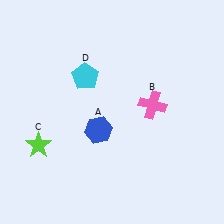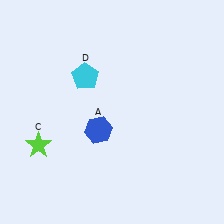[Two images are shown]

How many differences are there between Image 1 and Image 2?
There is 1 difference between the two images.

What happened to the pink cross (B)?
The pink cross (B) was removed in Image 2. It was in the top-right area of Image 1.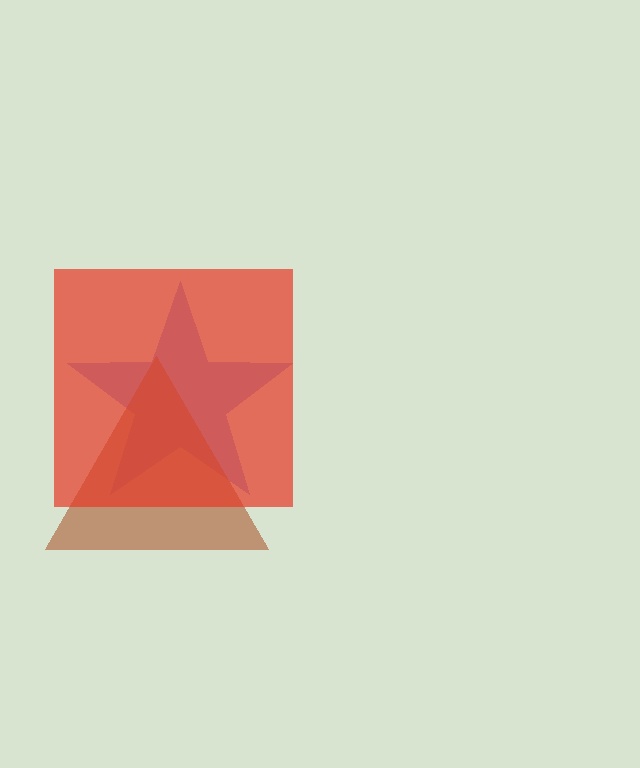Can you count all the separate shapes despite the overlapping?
Yes, there are 3 separate shapes.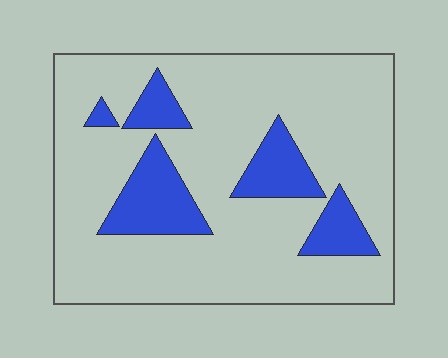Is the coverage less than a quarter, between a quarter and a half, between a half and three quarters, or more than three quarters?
Less than a quarter.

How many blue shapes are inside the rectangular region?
5.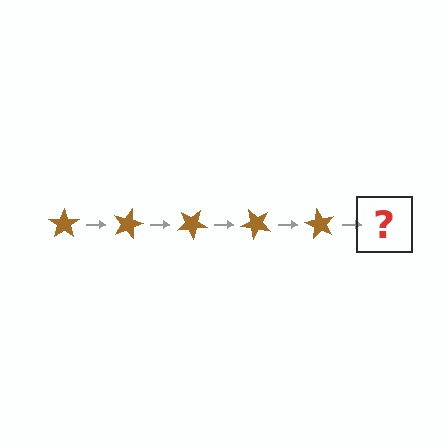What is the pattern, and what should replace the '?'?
The pattern is that the star rotates 15 degrees each step. The '?' should be a brown star rotated 75 degrees.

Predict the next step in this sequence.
The next step is a brown star rotated 75 degrees.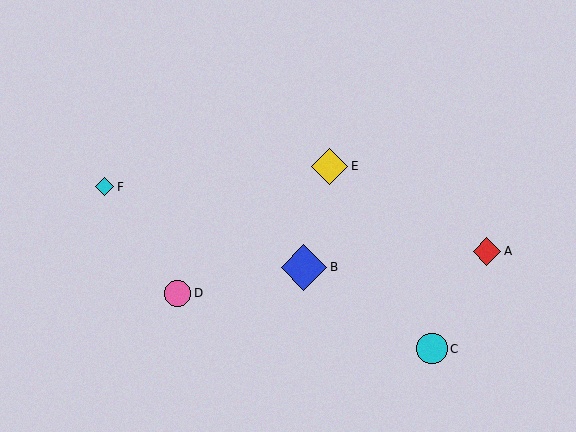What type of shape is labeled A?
Shape A is a red diamond.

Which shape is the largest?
The blue diamond (labeled B) is the largest.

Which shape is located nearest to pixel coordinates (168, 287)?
The pink circle (labeled D) at (178, 293) is nearest to that location.